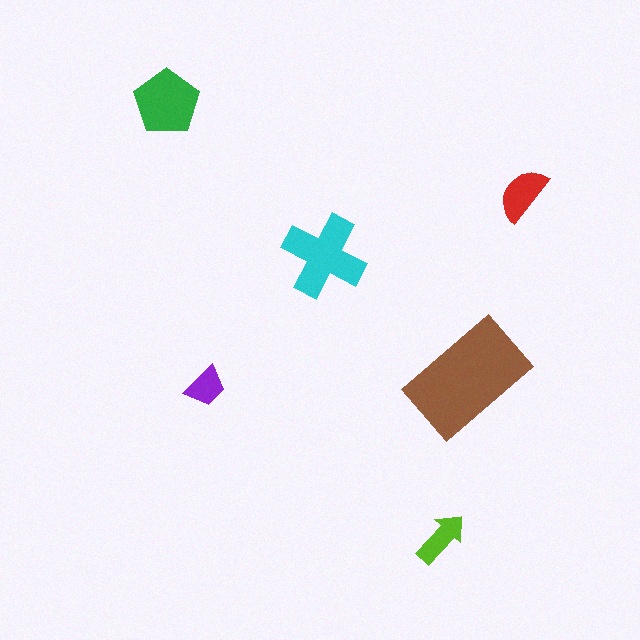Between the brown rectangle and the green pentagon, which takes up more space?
The brown rectangle.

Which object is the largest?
The brown rectangle.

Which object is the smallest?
The purple trapezoid.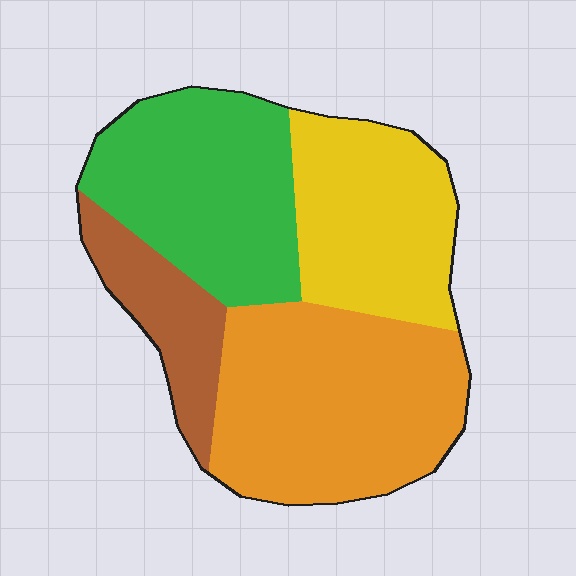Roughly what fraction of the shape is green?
Green covers 28% of the shape.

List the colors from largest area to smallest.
From largest to smallest: orange, green, yellow, brown.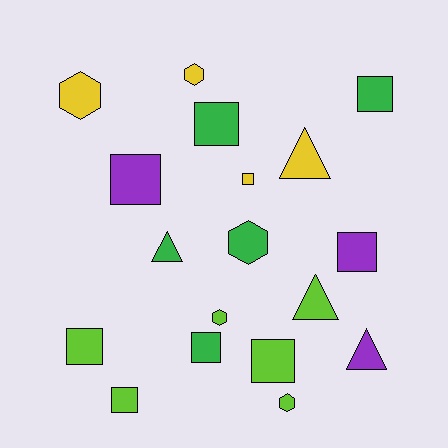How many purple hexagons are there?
There are no purple hexagons.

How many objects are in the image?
There are 18 objects.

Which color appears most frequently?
Lime, with 6 objects.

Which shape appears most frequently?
Square, with 9 objects.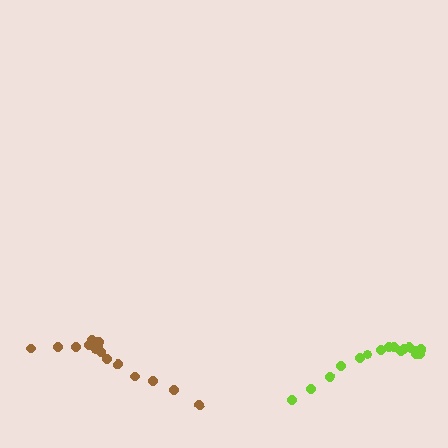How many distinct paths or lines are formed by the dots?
There are 2 distinct paths.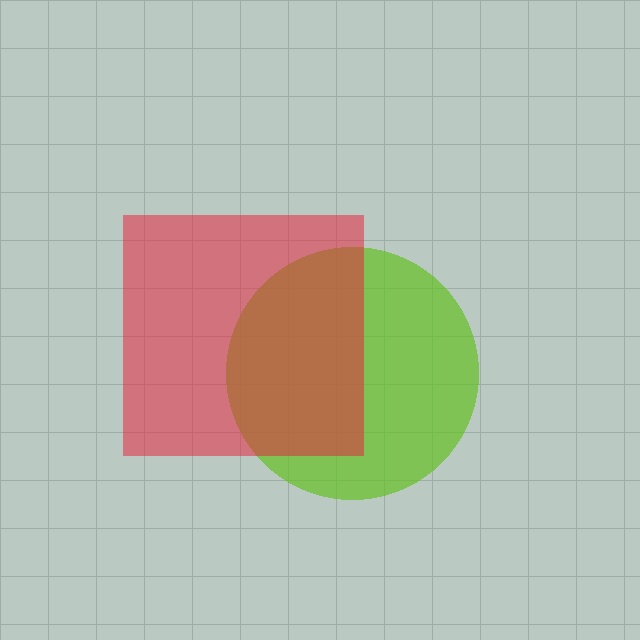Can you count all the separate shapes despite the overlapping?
Yes, there are 2 separate shapes.